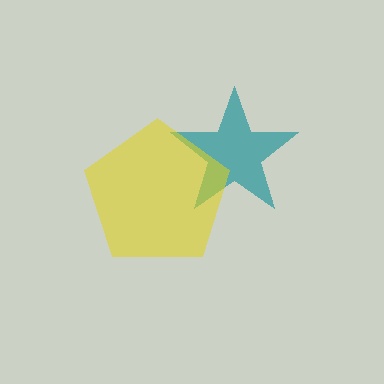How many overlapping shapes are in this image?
There are 2 overlapping shapes in the image.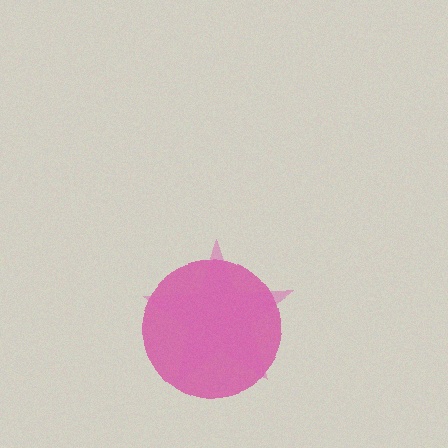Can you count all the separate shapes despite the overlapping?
Yes, there are 2 separate shapes.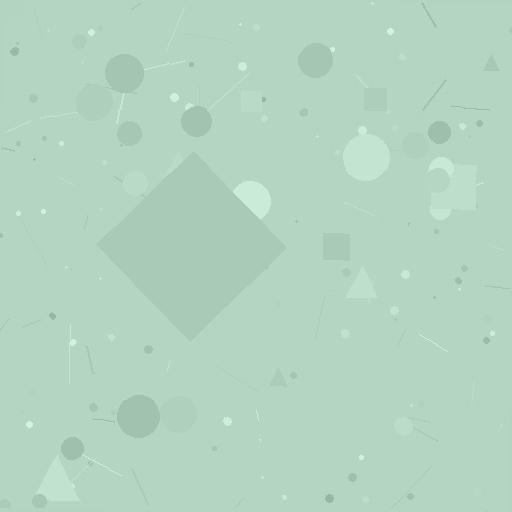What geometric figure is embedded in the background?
A diamond is embedded in the background.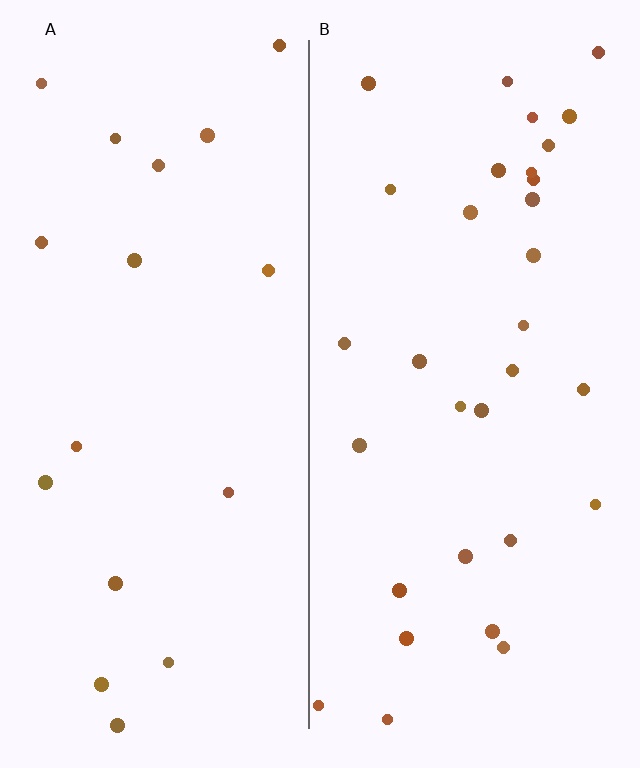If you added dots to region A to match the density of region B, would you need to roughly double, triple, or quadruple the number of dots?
Approximately double.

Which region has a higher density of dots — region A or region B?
B (the right).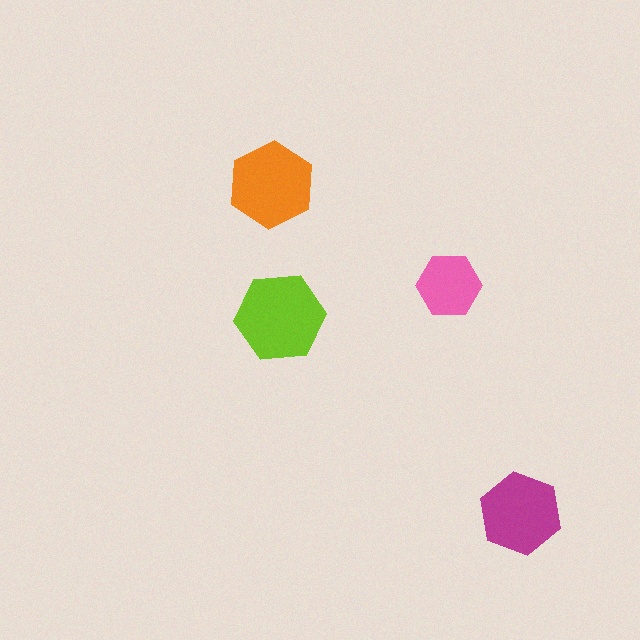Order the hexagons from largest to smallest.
the lime one, the orange one, the magenta one, the pink one.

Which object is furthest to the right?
The magenta hexagon is rightmost.